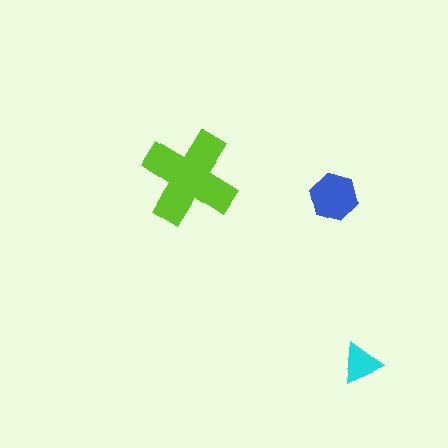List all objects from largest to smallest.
The lime cross, the blue hexagon, the cyan triangle.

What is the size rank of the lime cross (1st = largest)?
1st.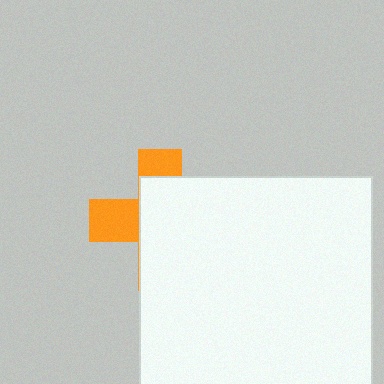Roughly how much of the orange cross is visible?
A small part of it is visible (roughly 33%).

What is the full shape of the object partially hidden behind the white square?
The partially hidden object is an orange cross.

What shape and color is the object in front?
The object in front is a white square.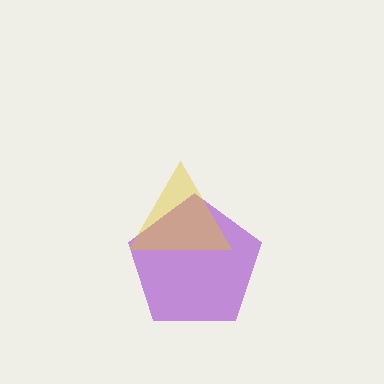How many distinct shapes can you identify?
There are 2 distinct shapes: a purple pentagon, a yellow triangle.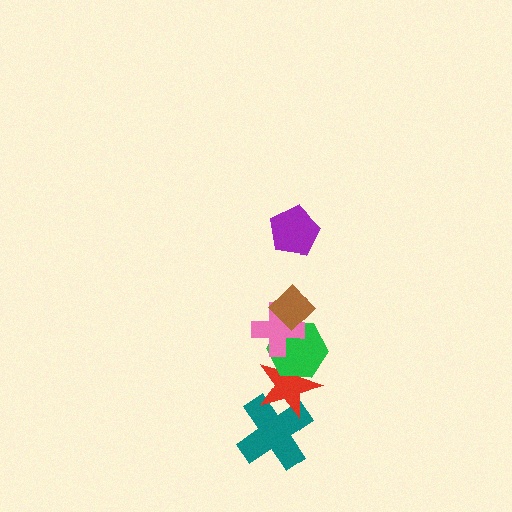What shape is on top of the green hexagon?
The pink cross is on top of the green hexagon.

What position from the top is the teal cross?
The teal cross is 6th from the top.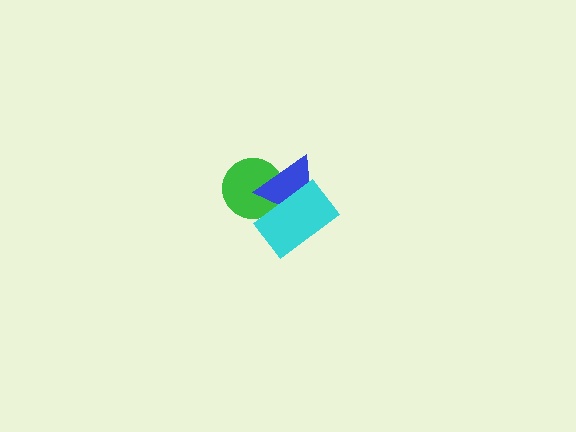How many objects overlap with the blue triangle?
2 objects overlap with the blue triangle.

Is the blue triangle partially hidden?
Yes, it is partially covered by another shape.